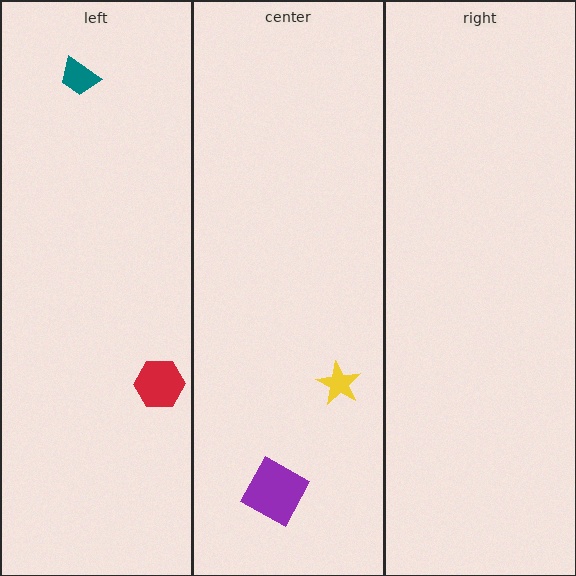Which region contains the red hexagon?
The left region.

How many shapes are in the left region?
2.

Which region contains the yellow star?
The center region.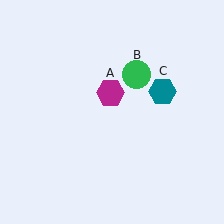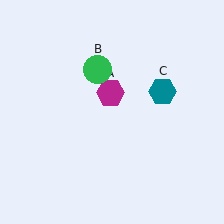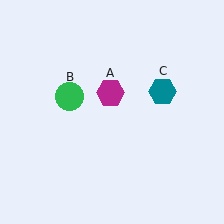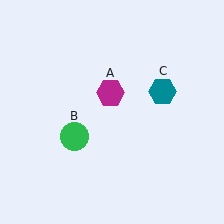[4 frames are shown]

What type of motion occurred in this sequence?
The green circle (object B) rotated counterclockwise around the center of the scene.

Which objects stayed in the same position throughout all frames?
Magenta hexagon (object A) and teal hexagon (object C) remained stationary.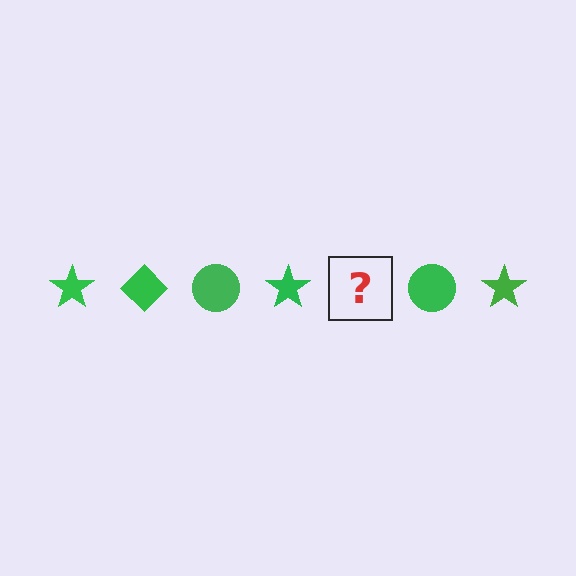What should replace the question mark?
The question mark should be replaced with a green diamond.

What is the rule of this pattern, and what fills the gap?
The rule is that the pattern cycles through star, diamond, circle shapes in green. The gap should be filled with a green diamond.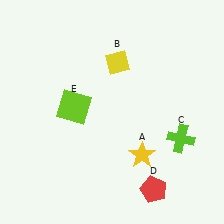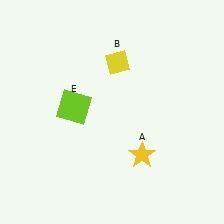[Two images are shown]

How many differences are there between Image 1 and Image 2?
There are 2 differences between the two images.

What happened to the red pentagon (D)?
The red pentagon (D) was removed in Image 2. It was in the bottom-right area of Image 1.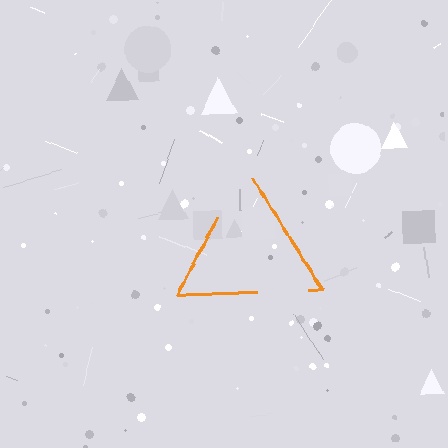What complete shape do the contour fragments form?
The contour fragments form a triangle.